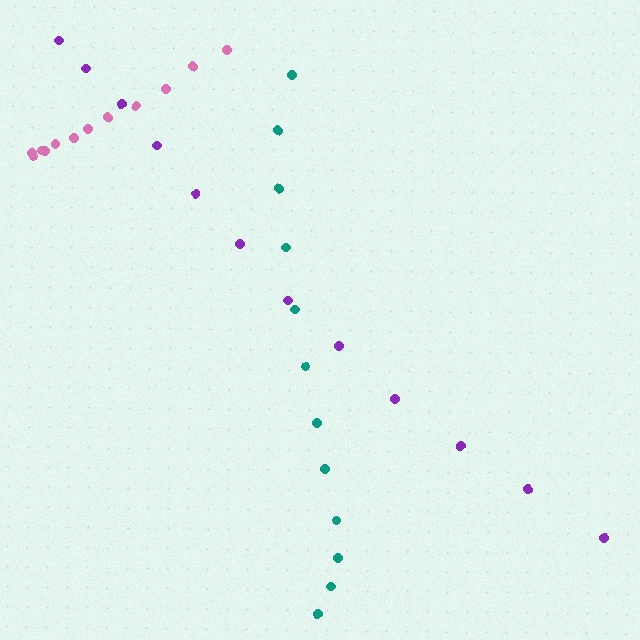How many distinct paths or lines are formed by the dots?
There are 3 distinct paths.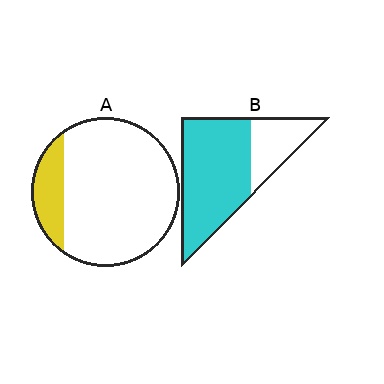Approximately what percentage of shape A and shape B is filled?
A is approximately 15% and B is approximately 70%.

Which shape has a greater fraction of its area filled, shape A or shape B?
Shape B.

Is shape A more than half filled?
No.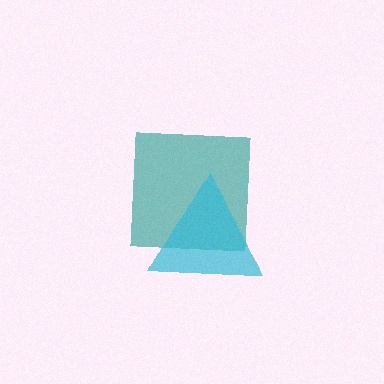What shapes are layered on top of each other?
The layered shapes are: a teal square, a cyan triangle.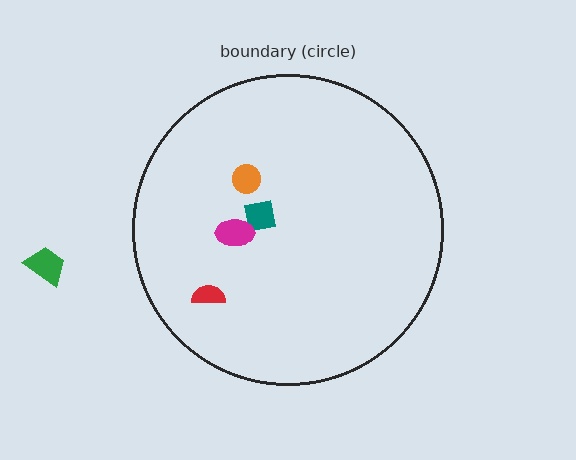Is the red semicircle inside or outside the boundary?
Inside.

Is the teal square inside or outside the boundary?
Inside.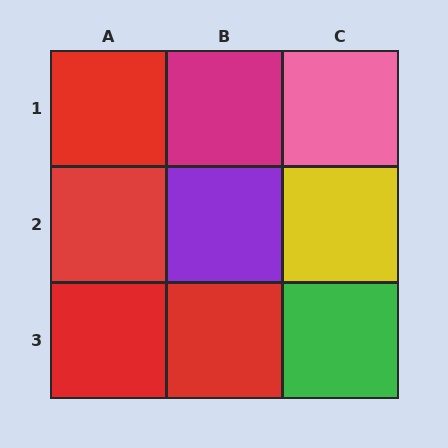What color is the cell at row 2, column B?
Purple.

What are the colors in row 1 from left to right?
Red, magenta, pink.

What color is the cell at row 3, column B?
Red.